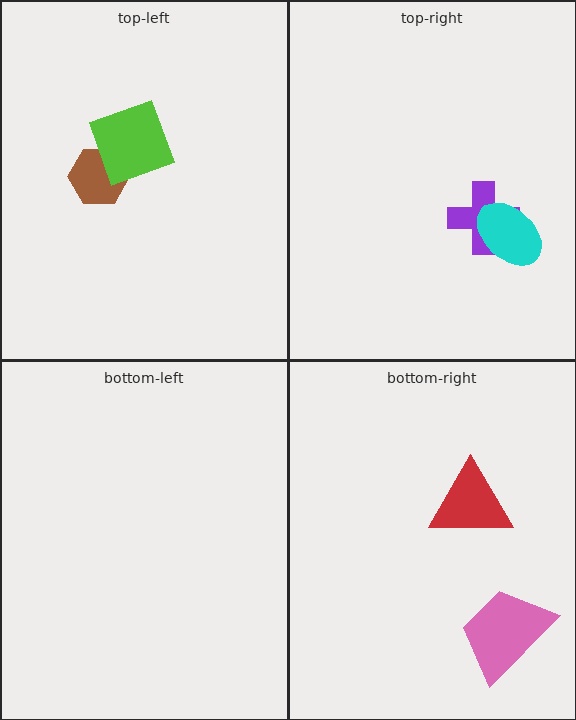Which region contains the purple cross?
The top-right region.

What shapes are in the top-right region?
The purple cross, the cyan ellipse.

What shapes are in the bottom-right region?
The pink trapezoid, the red triangle.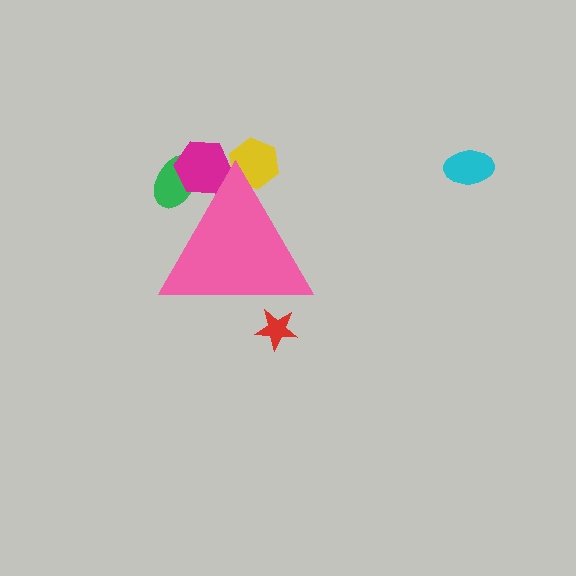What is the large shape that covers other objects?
A pink triangle.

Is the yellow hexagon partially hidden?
Yes, the yellow hexagon is partially hidden behind the pink triangle.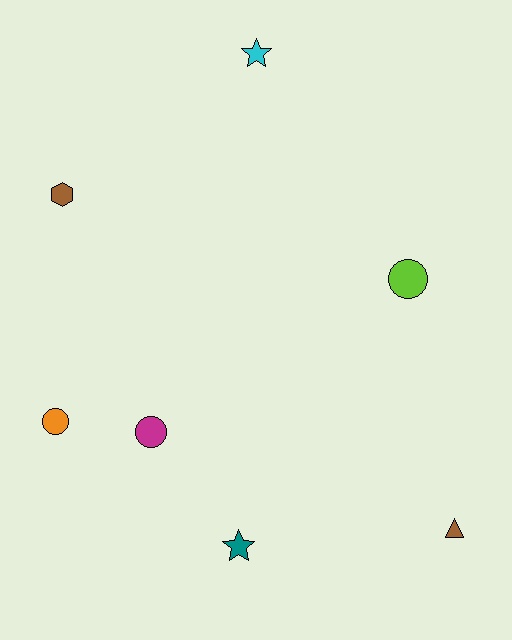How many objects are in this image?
There are 7 objects.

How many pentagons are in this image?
There are no pentagons.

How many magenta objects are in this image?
There is 1 magenta object.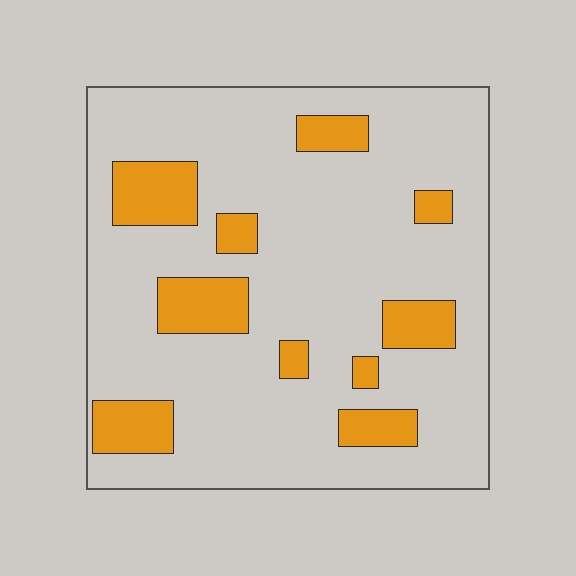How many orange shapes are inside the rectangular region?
10.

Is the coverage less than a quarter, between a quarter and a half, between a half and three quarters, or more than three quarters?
Less than a quarter.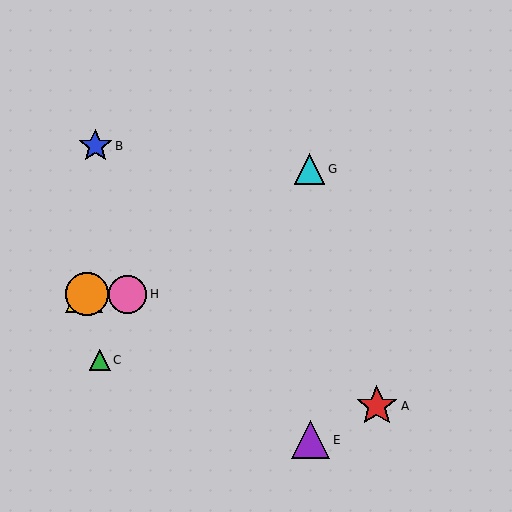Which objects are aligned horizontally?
Objects D, F, H are aligned horizontally.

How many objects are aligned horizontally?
3 objects (D, F, H) are aligned horizontally.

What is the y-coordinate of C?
Object C is at y≈360.